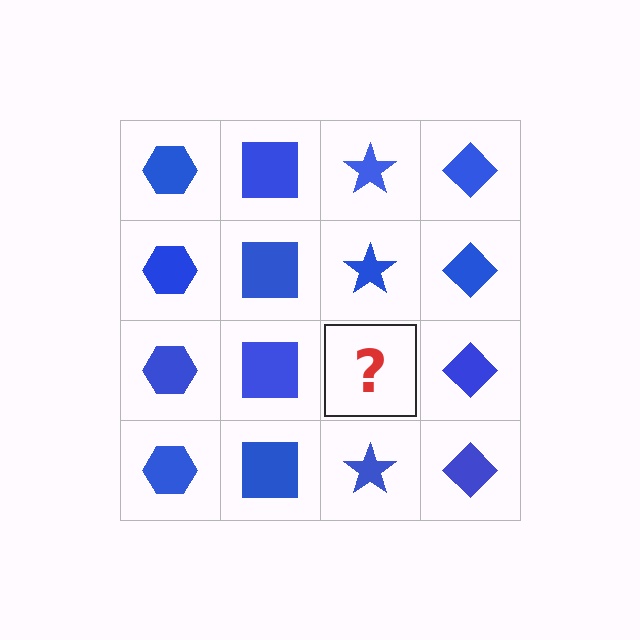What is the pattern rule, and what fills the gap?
The rule is that each column has a consistent shape. The gap should be filled with a blue star.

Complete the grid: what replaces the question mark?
The question mark should be replaced with a blue star.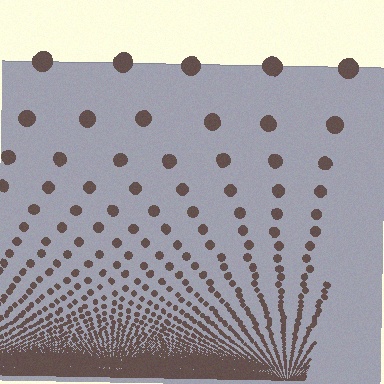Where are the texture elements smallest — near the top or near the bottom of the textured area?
Near the bottom.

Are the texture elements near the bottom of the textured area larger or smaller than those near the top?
Smaller. The gradient is inverted — elements near the bottom are smaller and denser.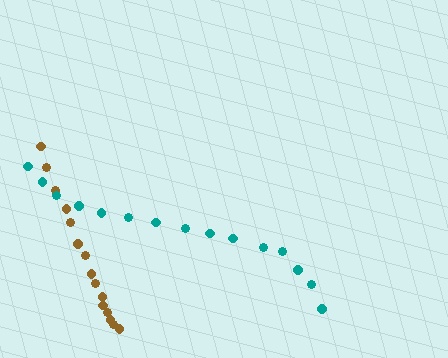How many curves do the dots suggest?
There are 2 distinct paths.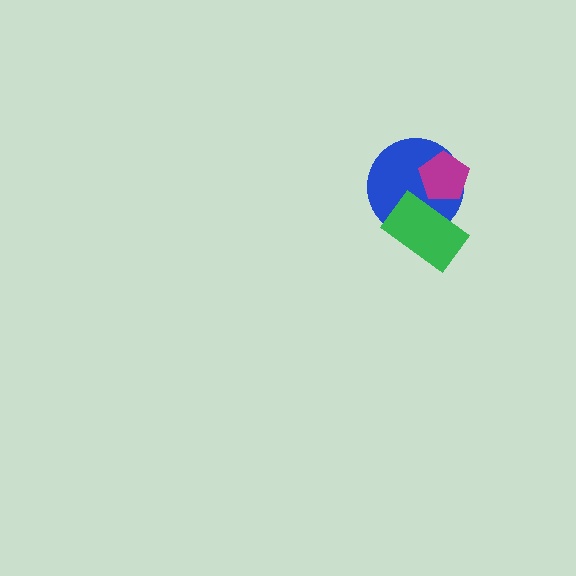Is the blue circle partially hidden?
Yes, it is partially covered by another shape.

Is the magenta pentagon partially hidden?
No, no other shape covers it.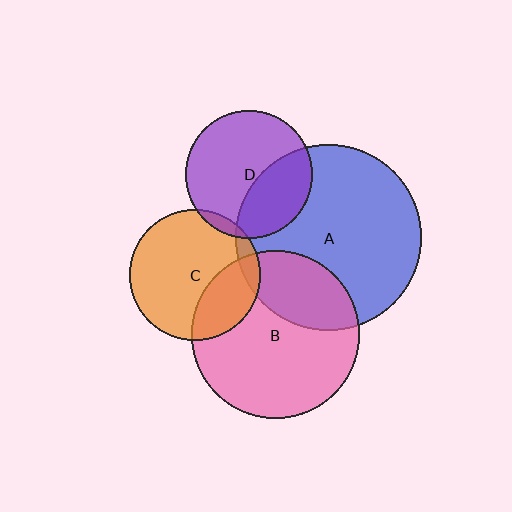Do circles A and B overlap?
Yes.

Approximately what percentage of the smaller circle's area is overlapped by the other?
Approximately 30%.